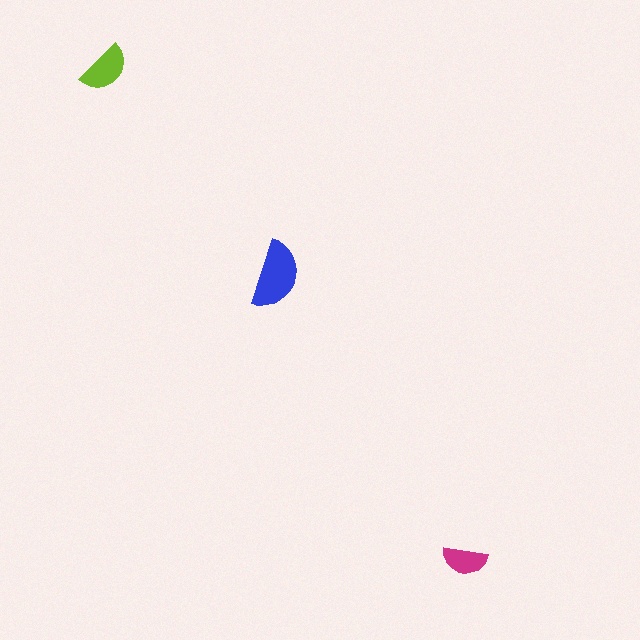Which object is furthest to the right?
The magenta semicircle is rightmost.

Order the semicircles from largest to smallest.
the blue one, the lime one, the magenta one.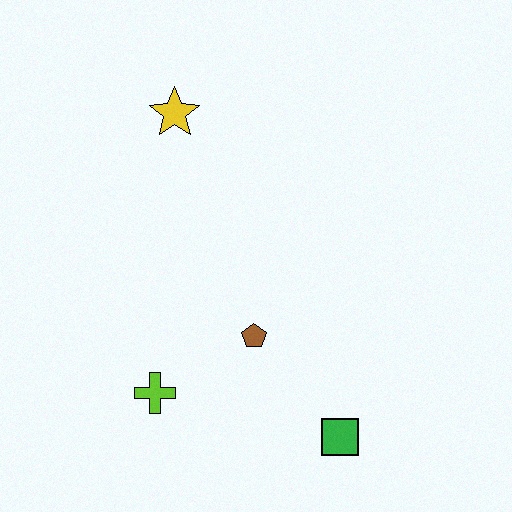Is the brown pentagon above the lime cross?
Yes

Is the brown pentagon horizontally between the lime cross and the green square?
Yes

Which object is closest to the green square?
The brown pentagon is closest to the green square.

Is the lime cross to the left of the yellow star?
Yes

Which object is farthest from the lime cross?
The yellow star is farthest from the lime cross.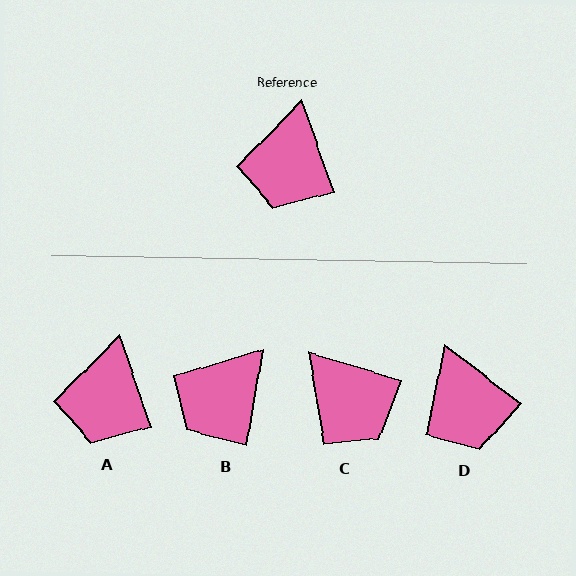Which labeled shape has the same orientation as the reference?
A.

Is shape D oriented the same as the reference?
No, it is off by about 33 degrees.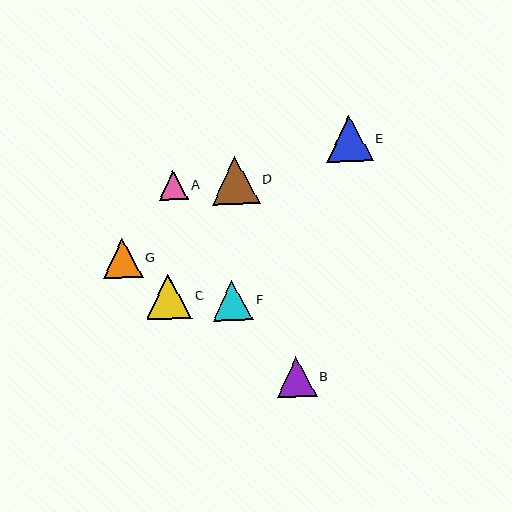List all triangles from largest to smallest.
From largest to smallest: D, E, C, B, F, G, A.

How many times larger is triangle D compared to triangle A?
Triangle D is approximately 1.6 times the size of triangle A.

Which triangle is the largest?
Triangle D is the largest with a size of approximately 48 pixels.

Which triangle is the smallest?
Triangle A is the smallest with a size of approximately 29 pixels.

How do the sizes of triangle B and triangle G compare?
Triangle B and triangle G are approximately the same size.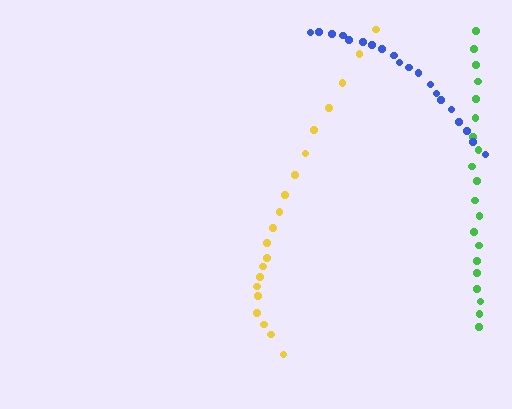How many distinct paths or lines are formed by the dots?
There are 3 distinct paths.